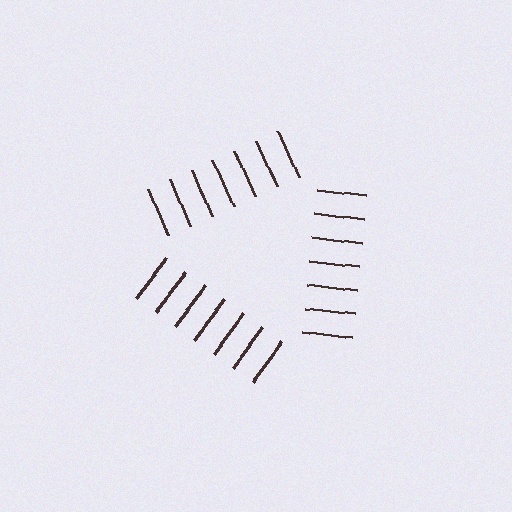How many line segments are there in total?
21 — 7 along each of the 3 edges.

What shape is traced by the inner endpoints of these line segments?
An illusory triangle — the line segments terminate on its edges but no continuous stroke is drawn.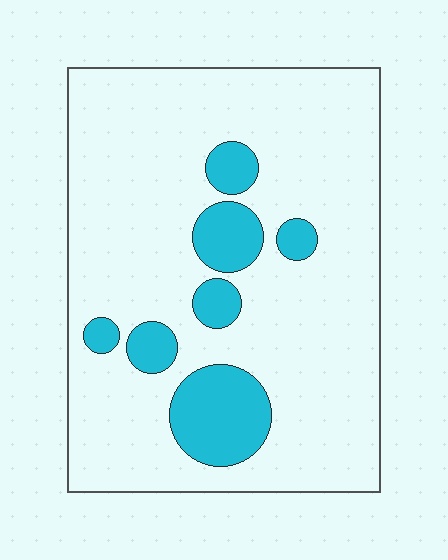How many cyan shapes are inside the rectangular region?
7.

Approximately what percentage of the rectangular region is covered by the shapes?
Approximately 15%.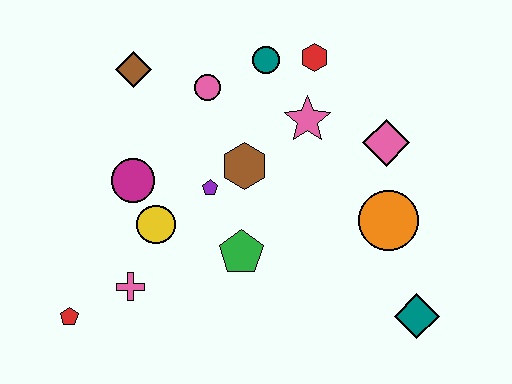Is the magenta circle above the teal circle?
No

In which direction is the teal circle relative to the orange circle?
The teal circle is above the orange circle.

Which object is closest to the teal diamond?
The orange circle is closest to the teal diamond.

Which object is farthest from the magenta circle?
The teal diamond is farthest from the magenta circle.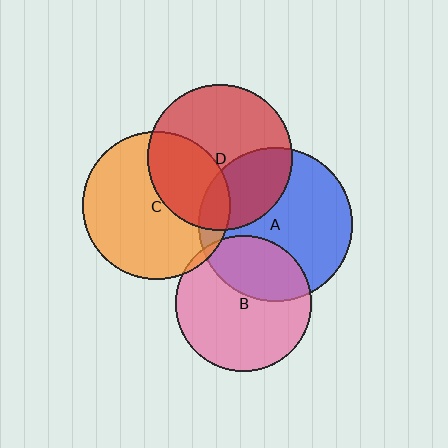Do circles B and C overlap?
Yes.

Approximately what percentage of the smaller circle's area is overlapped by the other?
Approximately 5%.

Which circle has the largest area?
Circle A (blue).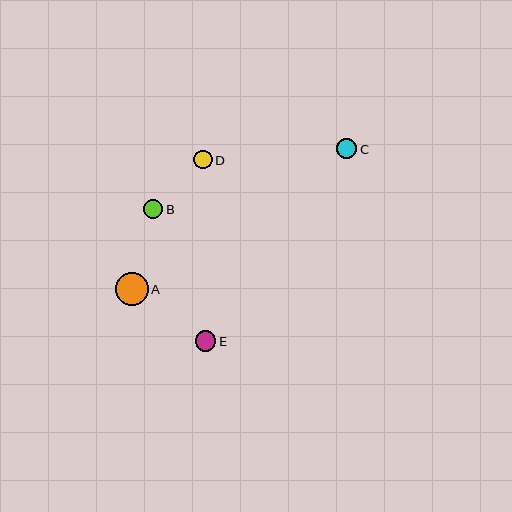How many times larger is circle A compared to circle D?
Circle A is approximately 1.8 times the size of circle D.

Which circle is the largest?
Circle A is the largest with a size of approximately 33 pixels.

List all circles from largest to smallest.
From largest to smallest: A, E, C, B, D.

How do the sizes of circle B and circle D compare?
Circle B and circle D are approximately the same size.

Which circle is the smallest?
Circle D is the smallest with a size of approximately 18 pixels.